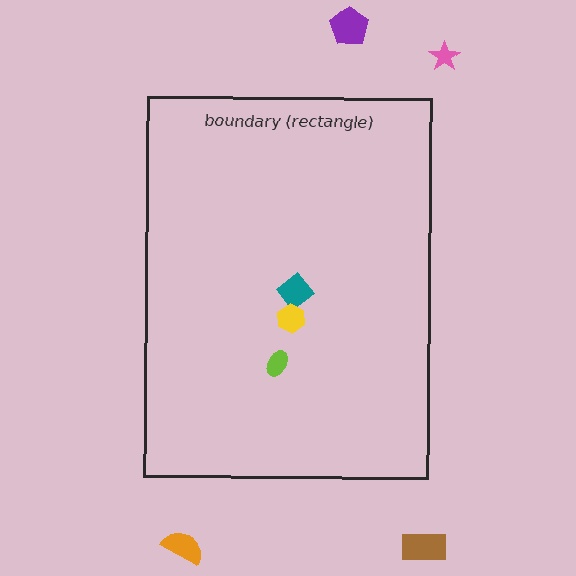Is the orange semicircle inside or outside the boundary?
Outside.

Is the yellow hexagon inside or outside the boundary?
Inside.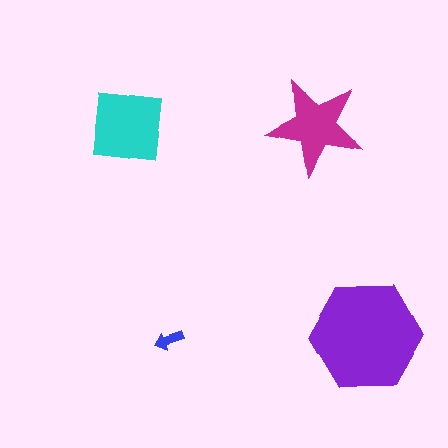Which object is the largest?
The purple hexagon.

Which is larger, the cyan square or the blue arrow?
The cyan square.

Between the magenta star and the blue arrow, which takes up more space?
The magenta star.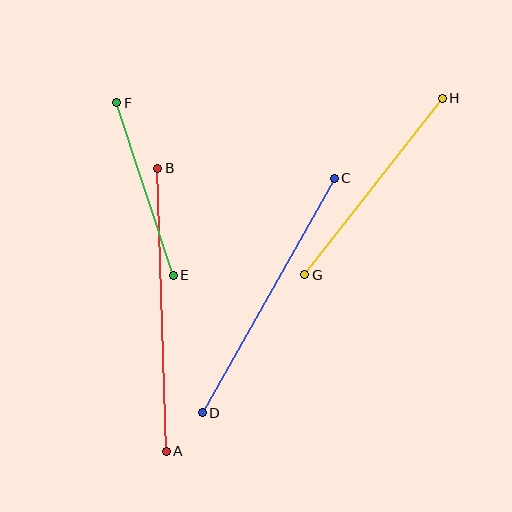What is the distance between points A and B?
The distance is approximately 283 pixels.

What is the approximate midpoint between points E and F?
The midpoint is at approximately (145, 189) pixels.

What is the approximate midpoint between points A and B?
The midpoint is at approximately (162, 310) pixels.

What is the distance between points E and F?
The distance is approximately 181 pixels.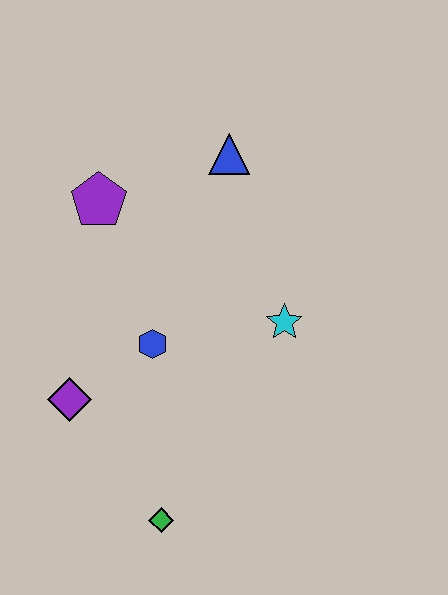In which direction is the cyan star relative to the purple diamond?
The cyan star is to the right of the purple diamond.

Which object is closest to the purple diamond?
The blue hexagon is closest to the purple diamond.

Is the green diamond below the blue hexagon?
Yes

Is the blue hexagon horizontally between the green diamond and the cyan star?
No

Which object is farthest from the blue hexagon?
The blue triangle is farthest from the blue hexagon.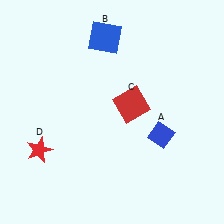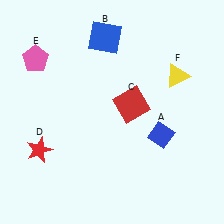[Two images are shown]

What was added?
A pink pentagon (E), a yellow triangle (F) were added in Image 2.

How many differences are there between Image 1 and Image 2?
There are 2 differences between the two images.